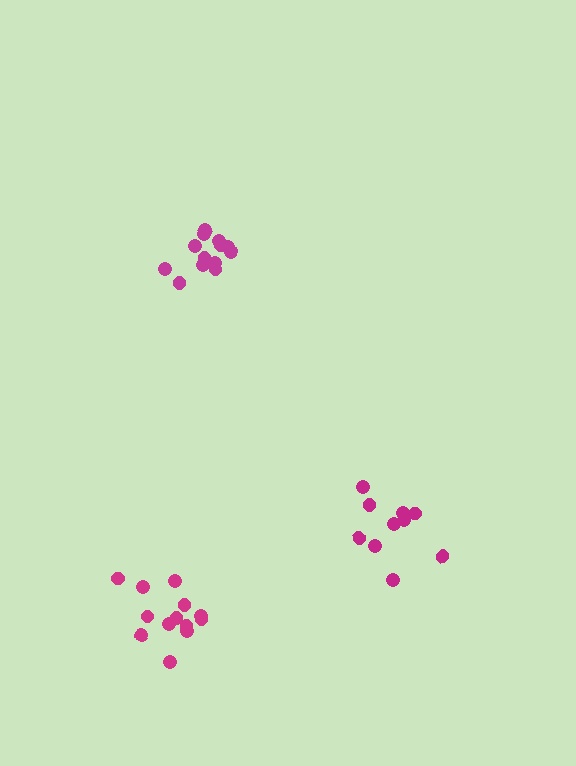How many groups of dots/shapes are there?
There are 3 groups.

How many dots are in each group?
Group 1: 13 dots, Group 2: 13 dots, Group 3: 10 dots (36 total).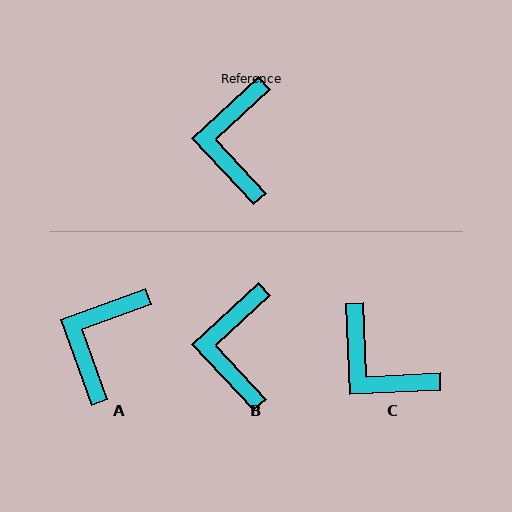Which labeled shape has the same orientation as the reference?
B.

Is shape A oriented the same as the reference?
No, it is off by about 23 degrees.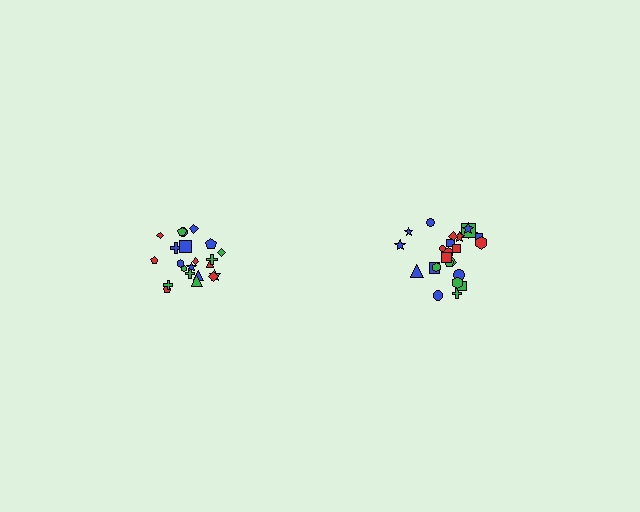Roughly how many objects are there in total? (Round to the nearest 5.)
Roughly 45 objects in total.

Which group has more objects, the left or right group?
The right group.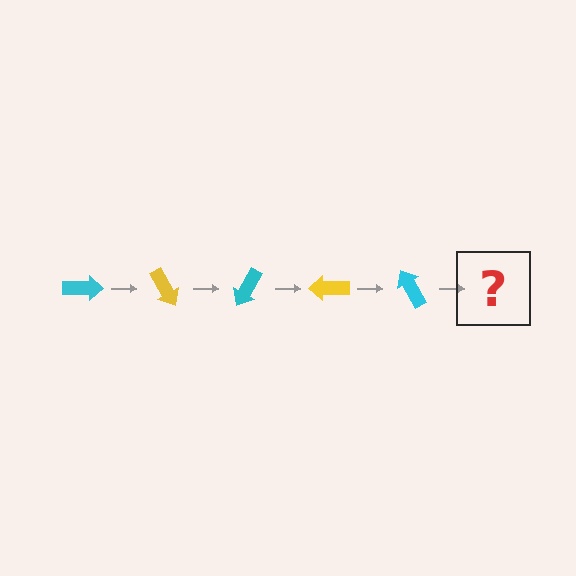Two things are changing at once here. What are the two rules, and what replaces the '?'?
The two rules are that it rotates 60 degrees each step and the color cycles through cyan and yellow. The '?' should be a yellow arrow, rotated 300 degrees from the start.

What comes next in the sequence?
The next element should be a yellow arrow, rotated 300 degrees from the start.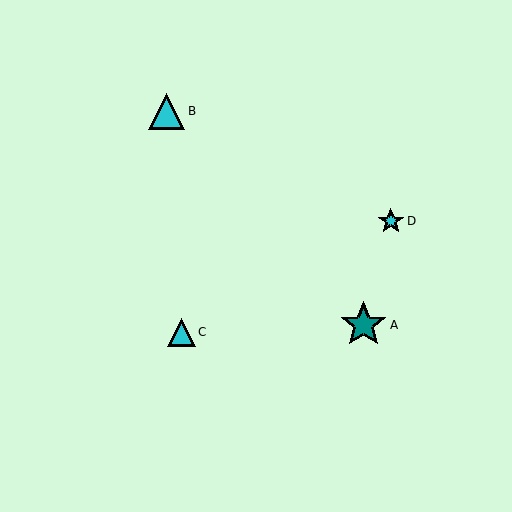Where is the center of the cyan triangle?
The center of the cyan triangle is at (181, 332).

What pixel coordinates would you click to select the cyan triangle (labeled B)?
Click at (166, 111) to select the cyan triangle B.